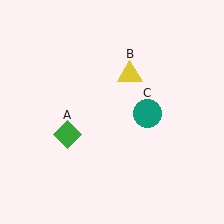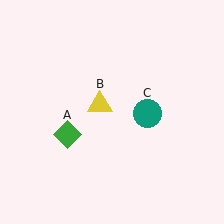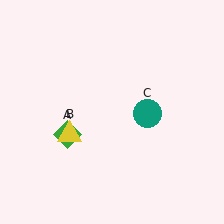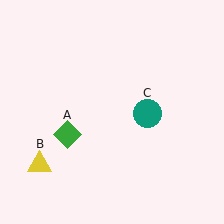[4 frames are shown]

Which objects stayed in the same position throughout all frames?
Green diamond (object A) and teal circle (object C) remained stationary.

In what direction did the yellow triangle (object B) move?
The yellow triangle (object B) moved down and to the left.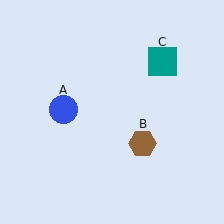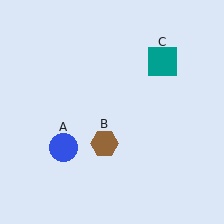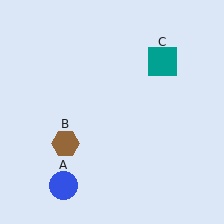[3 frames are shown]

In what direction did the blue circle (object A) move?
The blue circle (object A) moved down.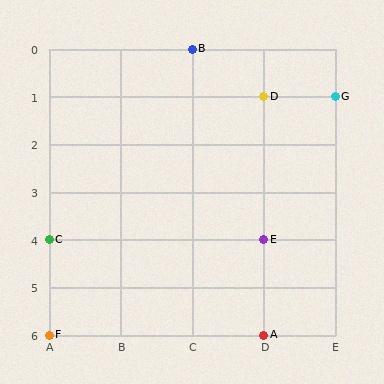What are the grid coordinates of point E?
Point E is at grid coordinates (D, 4).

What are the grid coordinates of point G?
Point G is at grid coordinates (E, 1).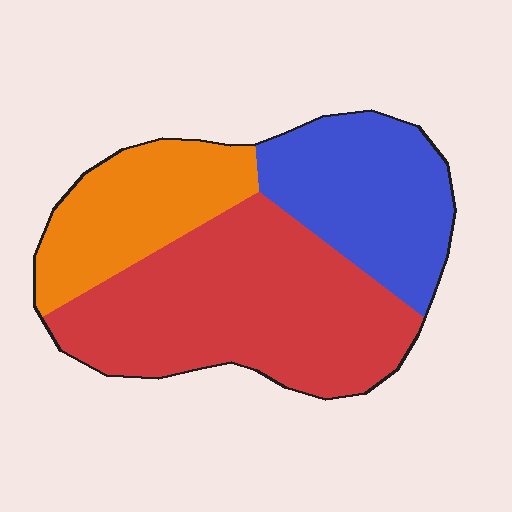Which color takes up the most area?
Red, at roughly 50%.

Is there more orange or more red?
Red.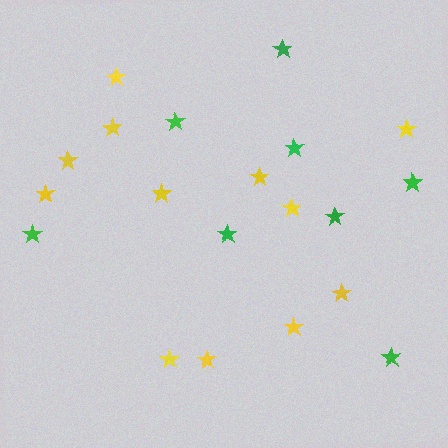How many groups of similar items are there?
There are 2 groups: one group of yellow stars (12) and one group of green stars (8).